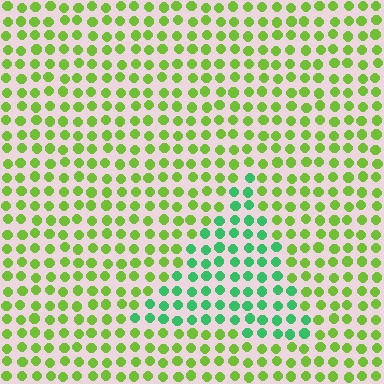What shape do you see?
I see a triangle.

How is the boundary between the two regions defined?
The boundary is defined purely by a slight shift in hue (about 46 degrees). Spacing, size, and orientation are identical on both sides.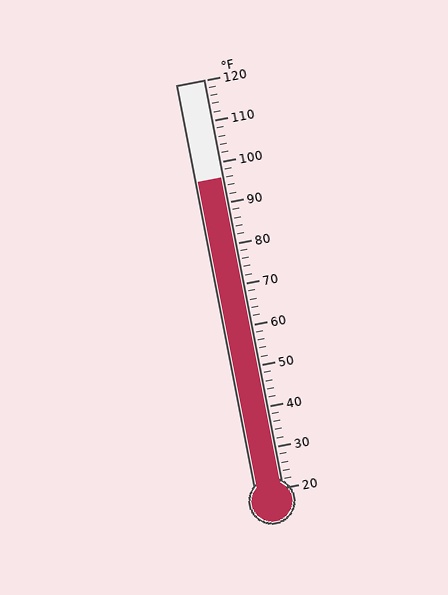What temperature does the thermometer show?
The thermometer shows approximately 96°F.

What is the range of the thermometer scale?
The thermometer scale ranges from 20°F to 120°F.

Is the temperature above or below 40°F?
The temperature is above 40°F.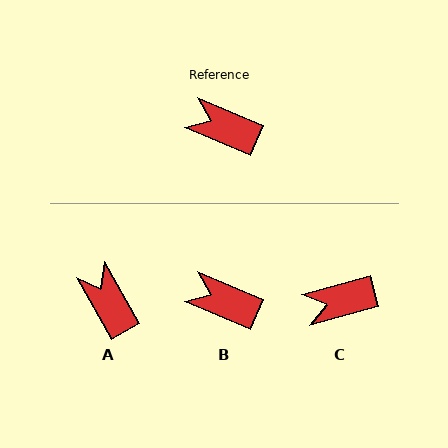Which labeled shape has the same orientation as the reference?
B.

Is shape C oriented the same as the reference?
No, it is off by about 39 degrees.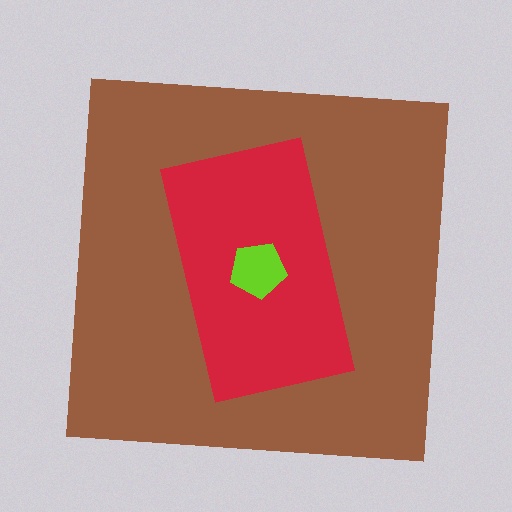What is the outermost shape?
The brown square.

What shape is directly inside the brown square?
The red rectangle.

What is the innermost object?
The lime pentagon.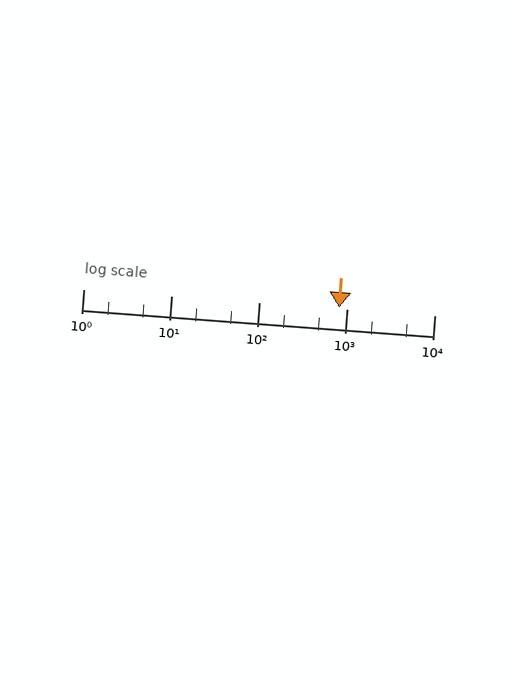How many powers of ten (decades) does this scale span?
The scale spans 4 decades, from 1 to 10000.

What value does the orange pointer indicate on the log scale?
The pointer indicates approximately 830.